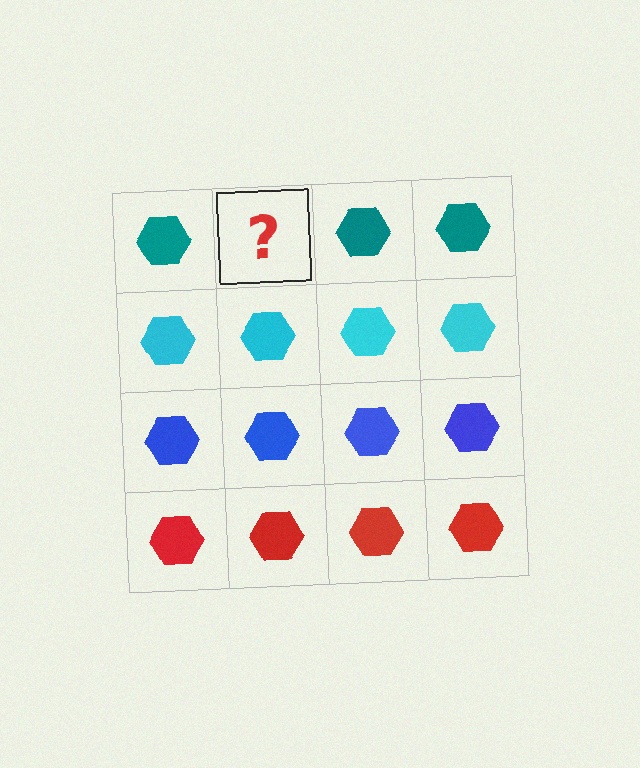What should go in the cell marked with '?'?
The missing cell should contain a teal hexagon.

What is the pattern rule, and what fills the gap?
The rule is that each row has a consistent color. The gap should be filled with a teal hexagon.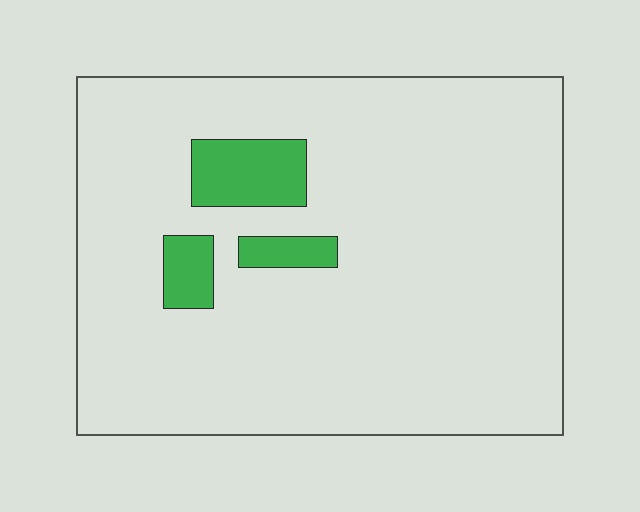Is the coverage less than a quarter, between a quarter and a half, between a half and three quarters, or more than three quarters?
Less than a quarter.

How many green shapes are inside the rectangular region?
3.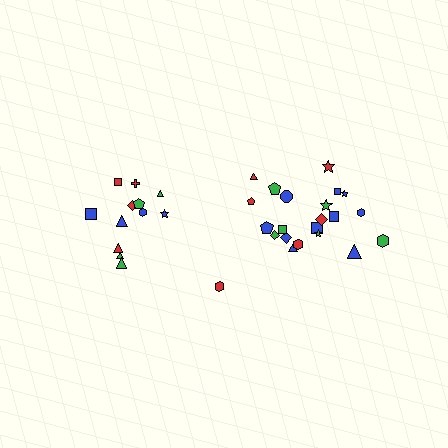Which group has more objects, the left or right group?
The right group.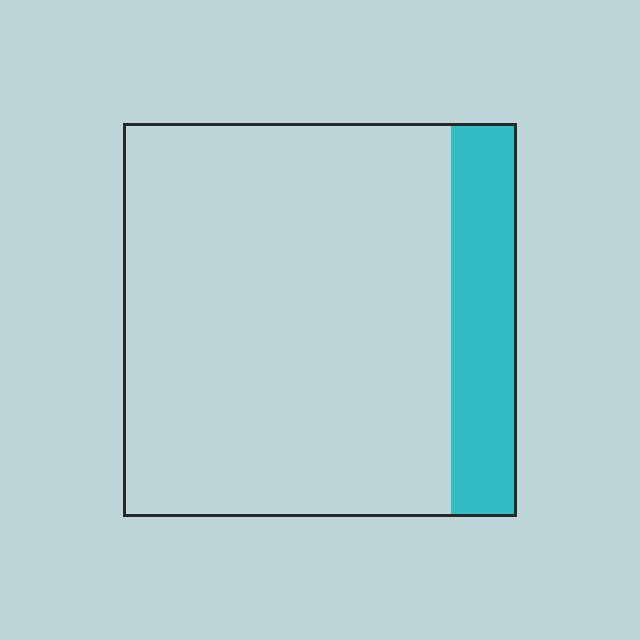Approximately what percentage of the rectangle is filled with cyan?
Approximately 15%.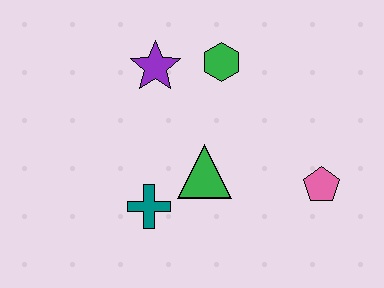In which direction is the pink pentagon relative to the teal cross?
The pink pentagon is to the right of the teal cross.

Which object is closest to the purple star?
The green hexagon is closest to the purple star.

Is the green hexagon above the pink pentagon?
Yes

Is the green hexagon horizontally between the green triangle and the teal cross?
No